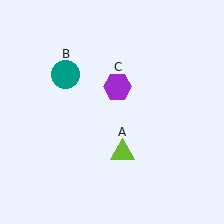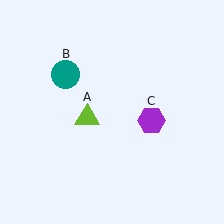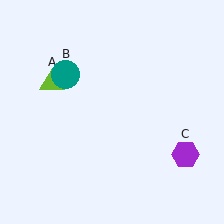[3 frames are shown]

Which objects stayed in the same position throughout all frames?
Teal circle (object B) remained stationary.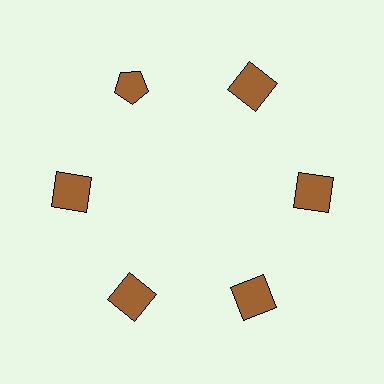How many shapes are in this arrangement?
There are 6 shapes arranged in a ring pattern.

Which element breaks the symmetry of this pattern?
The brown pentagon at roughly the 11 o'clock position breaks the symmetry. All other shapes are brown squares.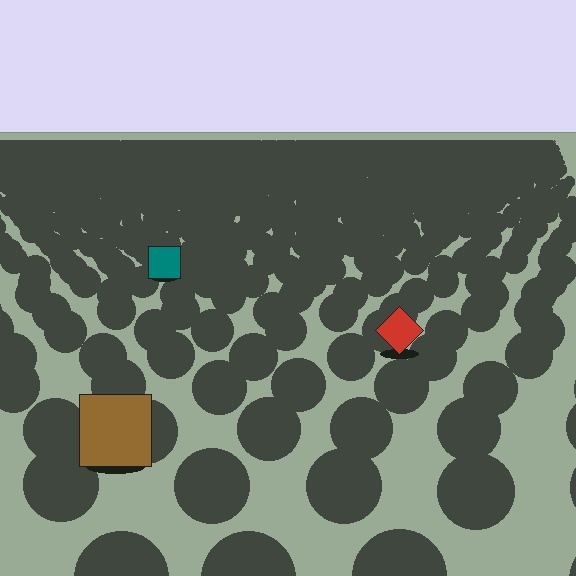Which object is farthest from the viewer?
The teal square is farthest from the viewer. It appears smaller and the ground texture around it is denser.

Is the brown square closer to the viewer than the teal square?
Yes. The brown square is closer — you can tell from the texture gradient: the ground texture is coarser near it.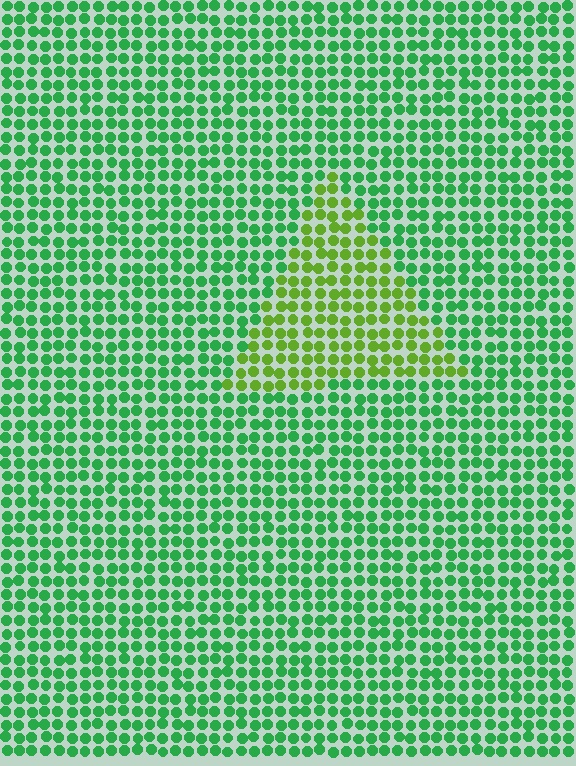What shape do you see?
I see a triangle.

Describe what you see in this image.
The image is filled with small green elements in a uniform arrangement. A triangle-shaped region is visible where the elements are tinted to a slightly different hue, forming a subtle color boundary.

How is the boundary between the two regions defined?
The boundary is defined purely by a slight shift in hue (about 41 degrees). Spacing, size, and orientation are identical on both sides.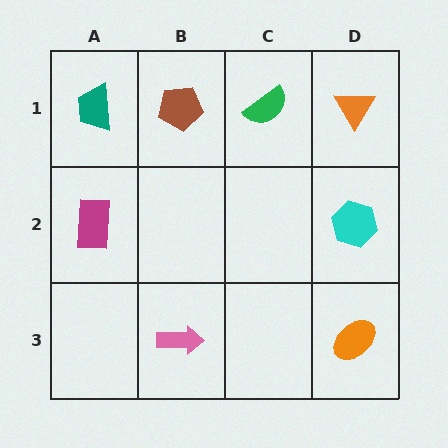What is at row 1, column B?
A brown pentagon.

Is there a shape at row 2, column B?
No, that cell is empty.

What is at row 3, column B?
A pink arrow.